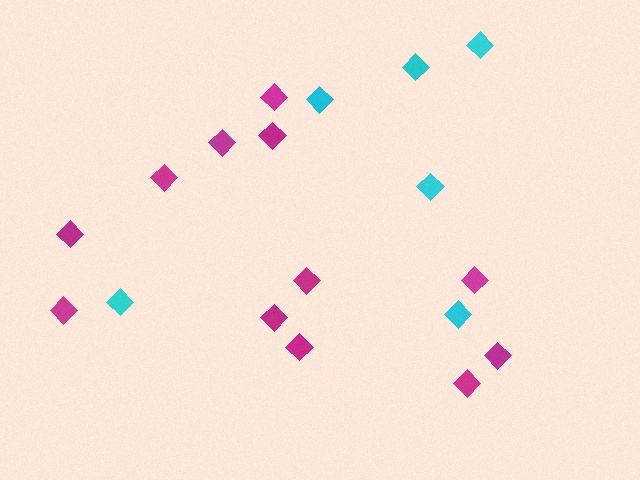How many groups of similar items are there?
There are 2 groups: one group of cyan diamonds (6) and one group of magenta diamonds (12).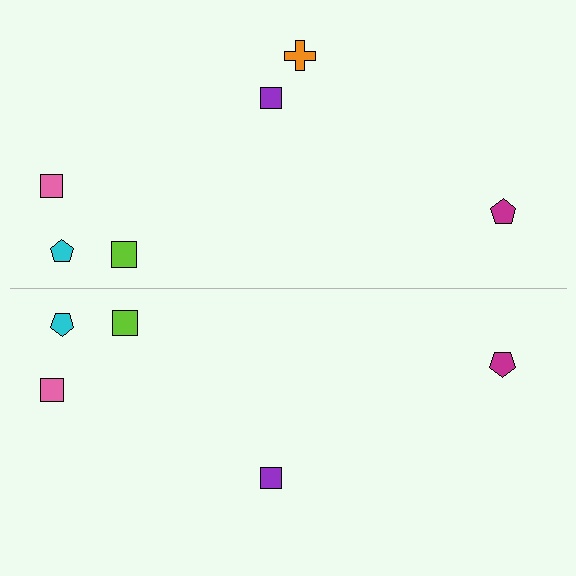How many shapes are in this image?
There are 11 shapes in this image.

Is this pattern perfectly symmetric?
No, the pattern is not perfectly symmetric. A orange cross is missing from the bottom side.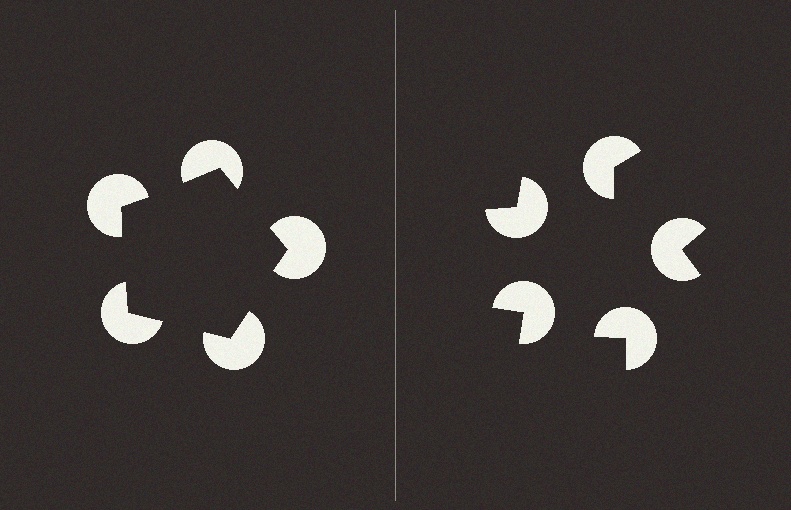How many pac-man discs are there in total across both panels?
10 — 5 on each side.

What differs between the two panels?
The pac-man discs are positioned identically on both sides; only the wedge orientations differ. On the left they align to a pentagon; on the right they are misaligned.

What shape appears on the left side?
An illusory pentagon.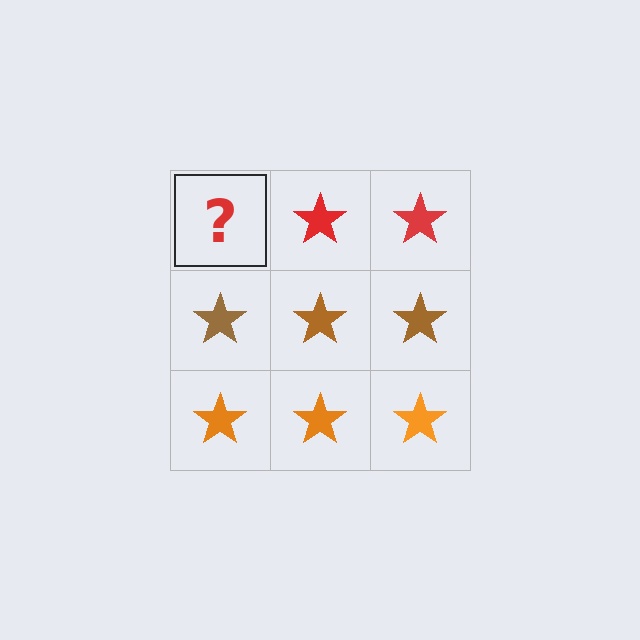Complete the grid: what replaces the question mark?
The question mark should be replaced with a red star.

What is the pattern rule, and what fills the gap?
The rule is that each row has a consistent color. The gap should be filled with a red star.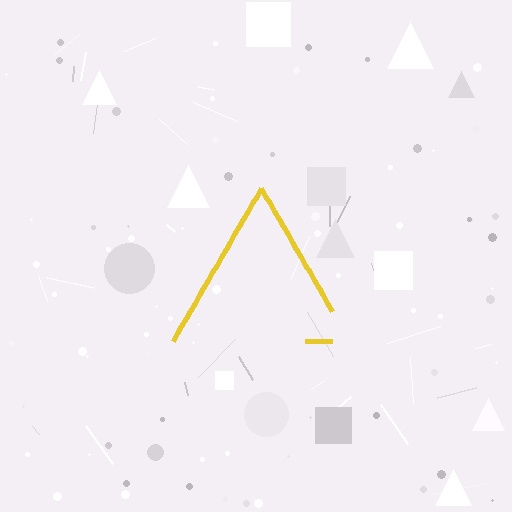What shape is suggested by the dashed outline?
The dashed outline suggests a triangle.